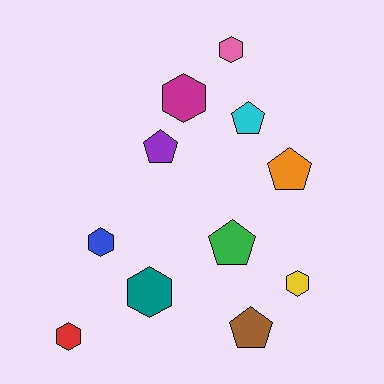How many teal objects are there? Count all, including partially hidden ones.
There is 1 teal object.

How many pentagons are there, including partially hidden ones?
There are 5 pentagons.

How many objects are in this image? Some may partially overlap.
There are 11 objects.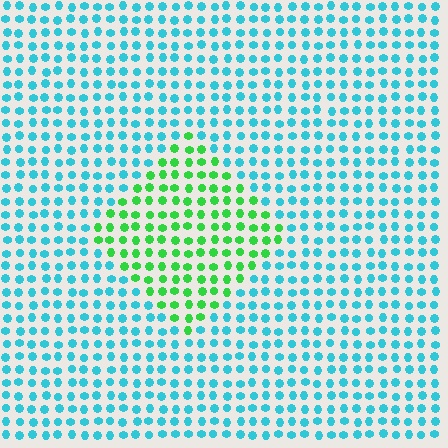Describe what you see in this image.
The image is filled with small cyan elements in a uniform arrangement. A diamond-shaped region is visible where the elements are tinted to a slightly different hue, forming a subtle color boundary.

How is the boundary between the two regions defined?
The boundary is defined purely by a slight shift in hue (about 60 degrees). Spacing, size, and orientation are identical on both sides.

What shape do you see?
I see a diamond.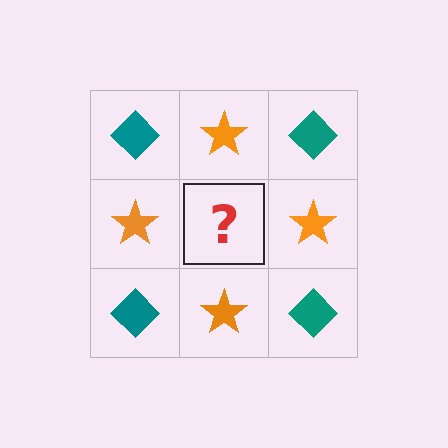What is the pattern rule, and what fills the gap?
The rule is that it alternates teal diamond and orange star in a checkerboard pattern. The gap should be filled with a teal diamond.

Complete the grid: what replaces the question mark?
The question mark should be replaced with a teal diamond.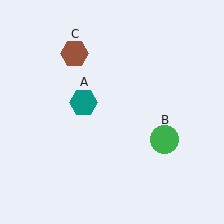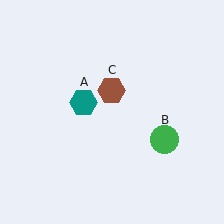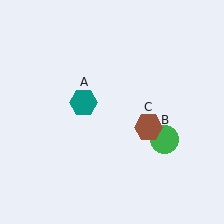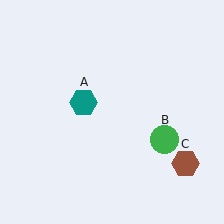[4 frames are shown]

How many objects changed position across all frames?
1 object changed position: brown hexagon (object C).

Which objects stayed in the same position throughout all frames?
Teal hexagon (object A) and green circle (object B) remained stationary.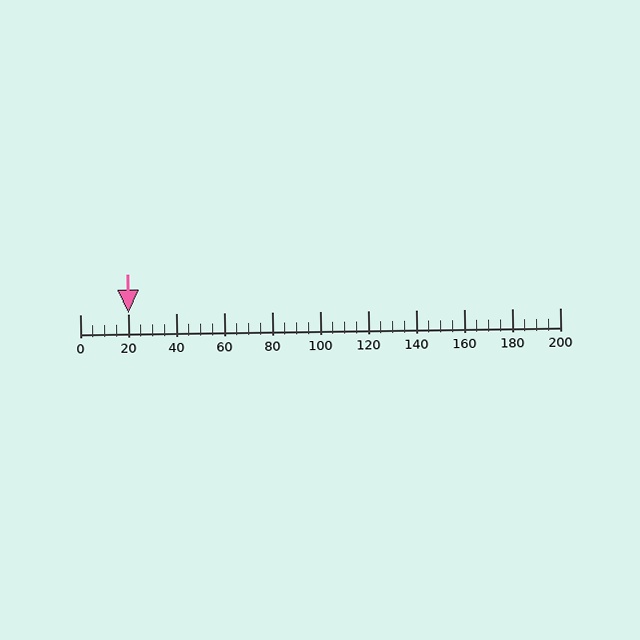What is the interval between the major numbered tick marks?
The major tick marks are spaced 20 units apart.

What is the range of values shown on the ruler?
The ruler shows values from 0 to 200.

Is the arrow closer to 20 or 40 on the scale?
The arrow is closer to 20.